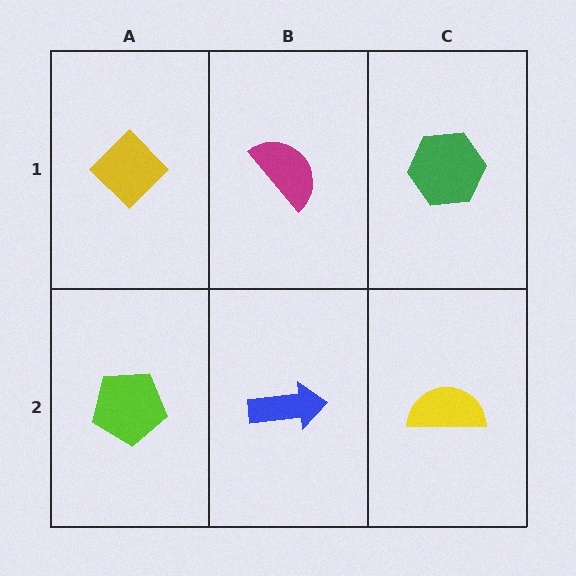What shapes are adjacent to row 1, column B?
A blue arrow (row 2, column B), a yellow diamond (row 1, column A), a green hexagon (row 1, column C).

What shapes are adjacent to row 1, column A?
A lime pentagon (row 2, column A), a magenta semicircle (row 1, column B).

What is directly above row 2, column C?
A green hexagon.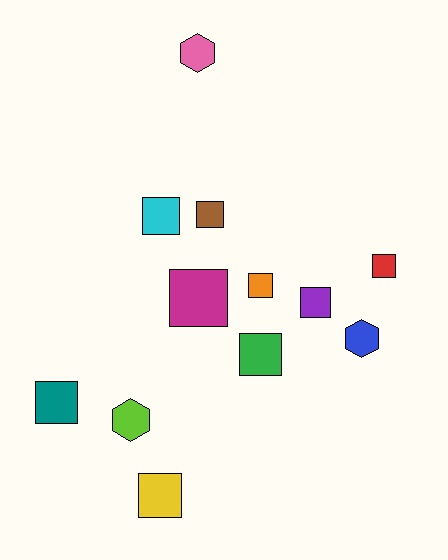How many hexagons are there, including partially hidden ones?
There are 3 hexagons.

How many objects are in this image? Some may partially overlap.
There are 12 objects.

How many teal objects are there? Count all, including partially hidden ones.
There is 1 teal object.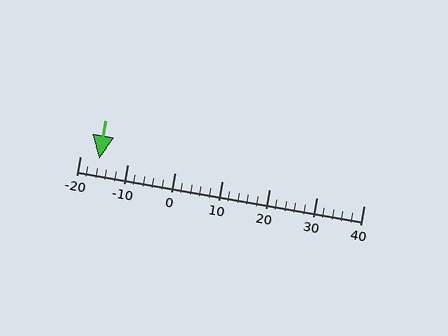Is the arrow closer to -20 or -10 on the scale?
The arrow is closer to -20.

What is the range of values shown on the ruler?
The ruler shows values from -20 to 40.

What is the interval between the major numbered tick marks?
The major tick marks are spaced 10 units apart.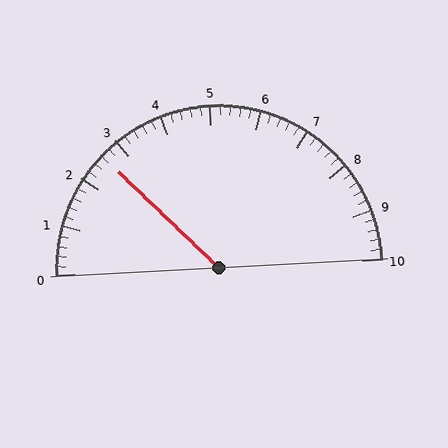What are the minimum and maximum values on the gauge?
The gauge ranges from 0 to 10.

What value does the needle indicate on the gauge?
The needle indicates approximately 2.6.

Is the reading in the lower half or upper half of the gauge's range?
The reading is in the lower half of the range (0 to 10).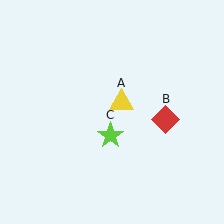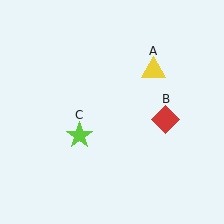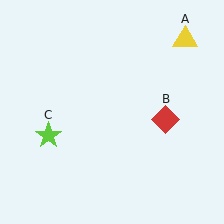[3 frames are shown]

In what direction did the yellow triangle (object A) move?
The yellow triangle (object A) moved up and to the right.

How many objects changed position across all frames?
2 objects changed position: yellow triangle (object A), lime star (object C).